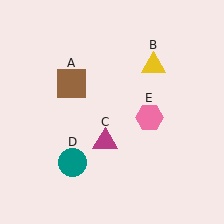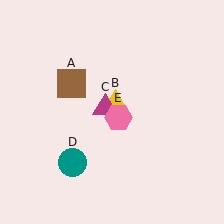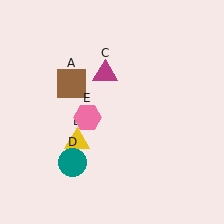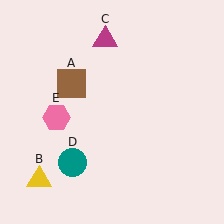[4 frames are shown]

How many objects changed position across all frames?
3 objects changed position: yellow triangle (object B), magenta triangle (object C), pink hexagon (object E).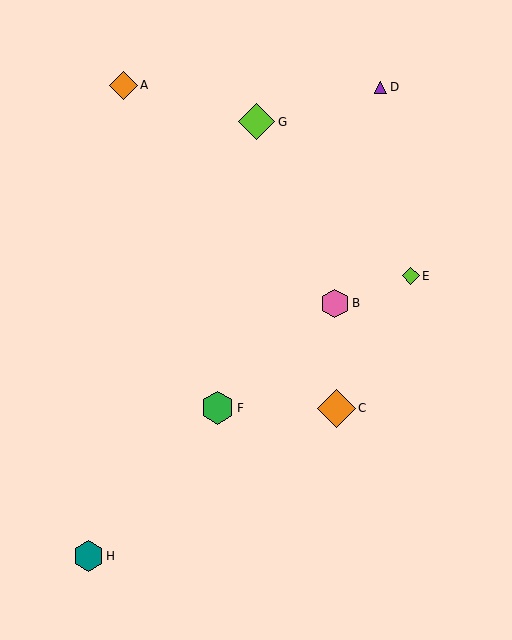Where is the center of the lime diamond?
The center of the lime diamond is at (257, 122).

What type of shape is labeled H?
Shape H is a teal hexagon.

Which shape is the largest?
The orange diamond (labeled C) is the largest.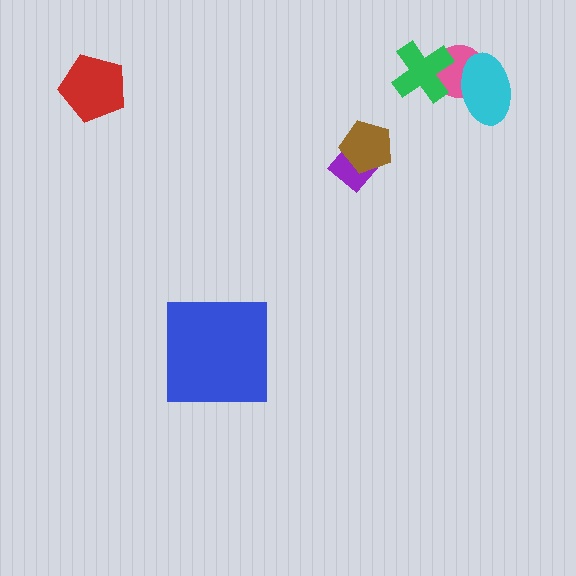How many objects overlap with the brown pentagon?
1 object overlaps with the brown pentagon.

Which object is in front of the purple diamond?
The brown pentagon is in front of the purple diamond.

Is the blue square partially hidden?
No, no other shape covers it.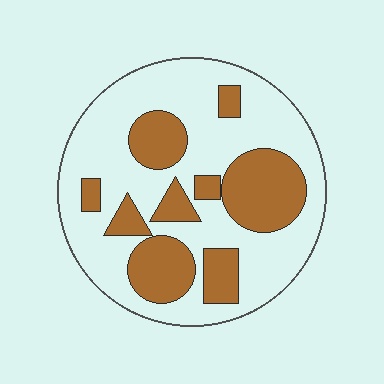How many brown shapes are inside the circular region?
9.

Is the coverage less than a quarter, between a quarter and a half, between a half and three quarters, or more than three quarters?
Between a quarter and a half.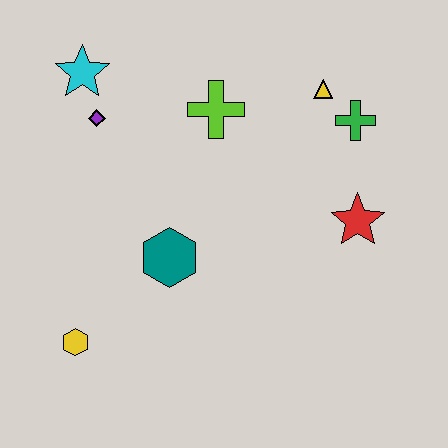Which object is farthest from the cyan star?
The red star is farthest from the cyan star.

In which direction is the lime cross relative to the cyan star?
The lime cross is to the right of the cyan star.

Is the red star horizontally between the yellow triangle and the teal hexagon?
No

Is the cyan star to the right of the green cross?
No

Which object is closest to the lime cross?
The yellow triangle is closest to the lime cross.